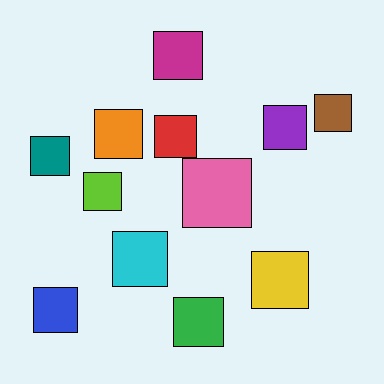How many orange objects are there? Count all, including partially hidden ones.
There is 1 orange object.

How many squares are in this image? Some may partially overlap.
There are 12 squares.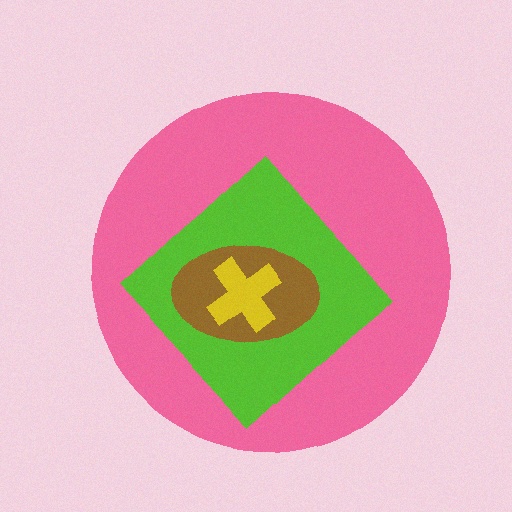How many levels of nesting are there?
4.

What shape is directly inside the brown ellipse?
The yellow cross.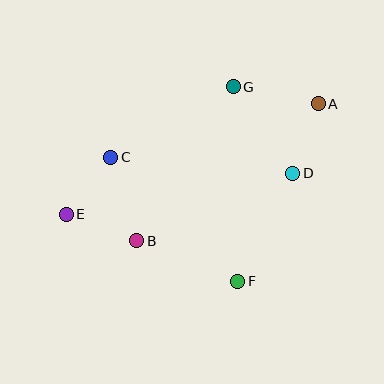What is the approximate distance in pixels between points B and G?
The distance between B and G is approximately 182 pixels.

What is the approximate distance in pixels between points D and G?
The distance between D and G is approximately 105 pixels.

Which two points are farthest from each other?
Points A and E are farthest from each other.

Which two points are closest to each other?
Points C and E are closest to each other.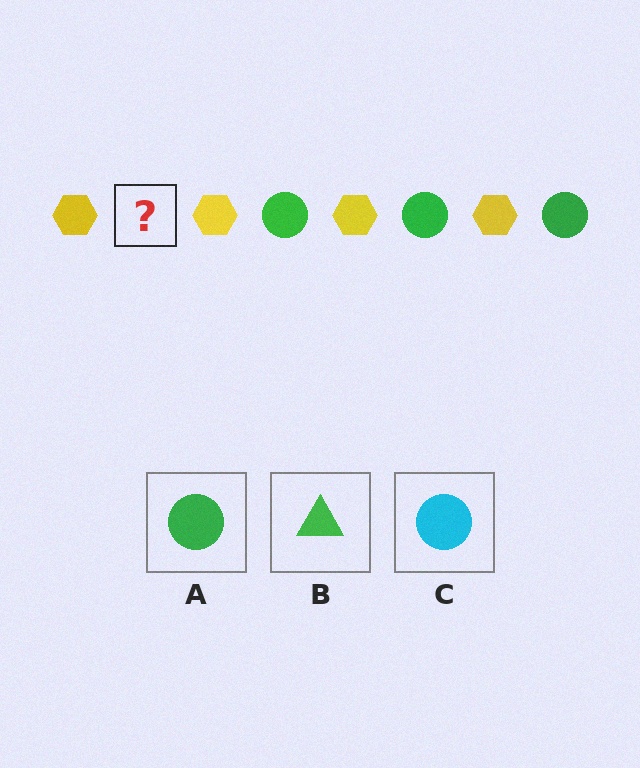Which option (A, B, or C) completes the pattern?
A.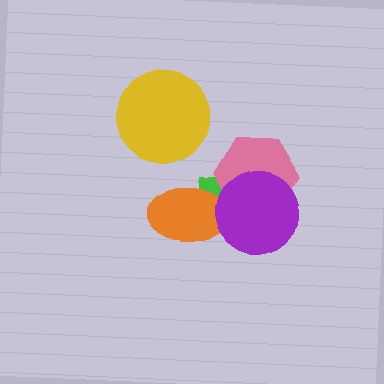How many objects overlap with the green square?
3 objects overlap with the green square.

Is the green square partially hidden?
Yes, it is partially covered by another shape.